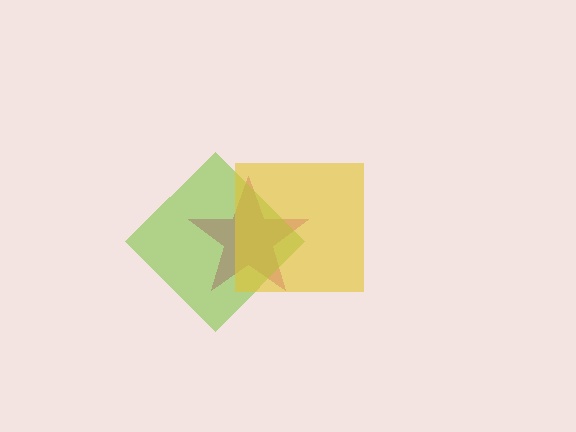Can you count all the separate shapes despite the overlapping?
Yes, there are 3 separate shapes.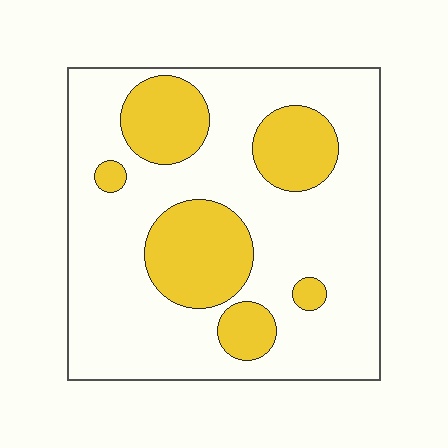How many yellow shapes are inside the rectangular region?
6.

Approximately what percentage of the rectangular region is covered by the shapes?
Approximately 25%.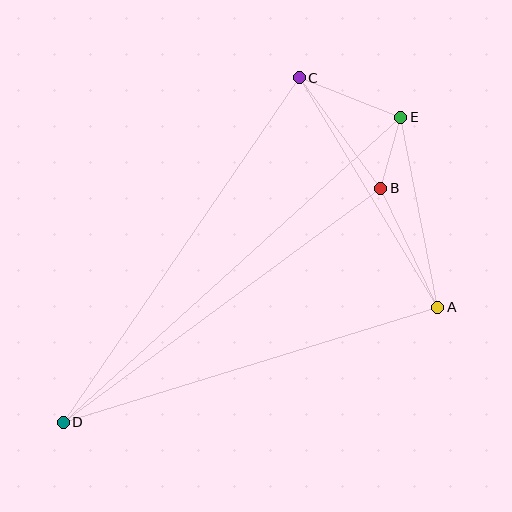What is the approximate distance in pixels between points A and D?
The distance between A and D is approximately 392 pixels.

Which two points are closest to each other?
Points B and E are closest to each other.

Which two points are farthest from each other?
Points D and E are farthest from each other.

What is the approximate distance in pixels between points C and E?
The distance between C and E is approximately 109 pixels.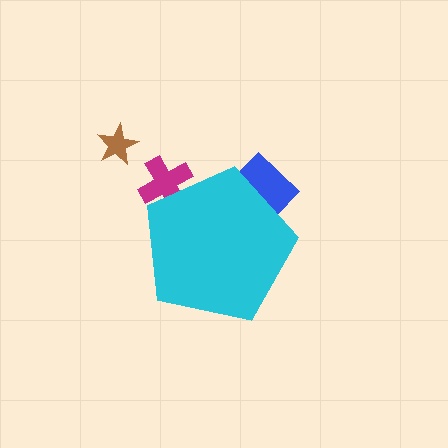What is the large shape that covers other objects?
A cyan pentagon.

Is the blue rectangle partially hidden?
Yes, the blue rectangle is partially hidden behind the cyan pentagon.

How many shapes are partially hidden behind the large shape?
2 shapes are partially hidden.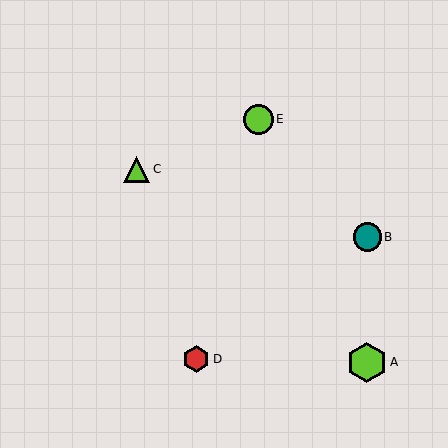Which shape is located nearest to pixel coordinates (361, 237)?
The teal circle (labeled B) at (367, 237) is nearest to that location.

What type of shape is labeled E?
Shape E is a lime circle.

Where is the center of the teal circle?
The center of the teal circle is at (367, 237).